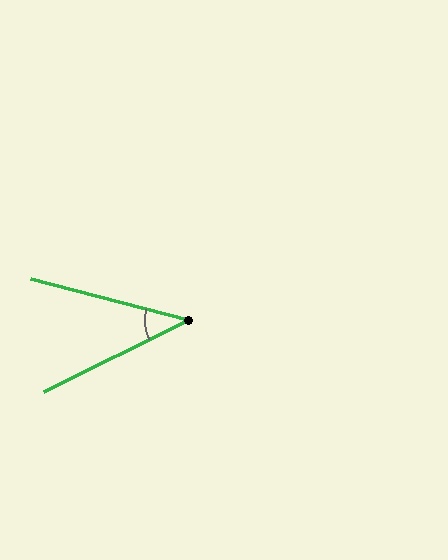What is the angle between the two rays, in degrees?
Approximately 41 degrees.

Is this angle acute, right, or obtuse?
It is acute.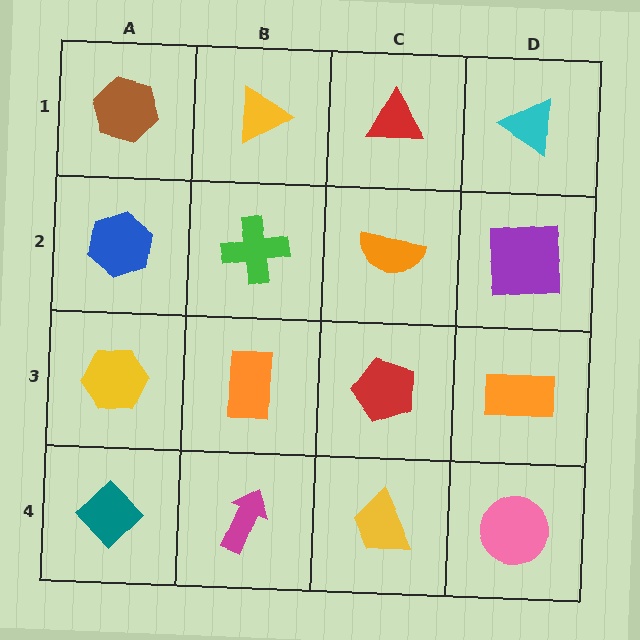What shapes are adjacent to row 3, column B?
A green cross (row 2, column B), a magenta arrow (row 4, column B), a yellow hexagon (row 3, column A), a red pentagon (row 3, column C).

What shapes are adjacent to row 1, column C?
An orange semicircle (row 2, column C), a yellow triangle (row 1, column B), a cyan triangle (row 1, column D).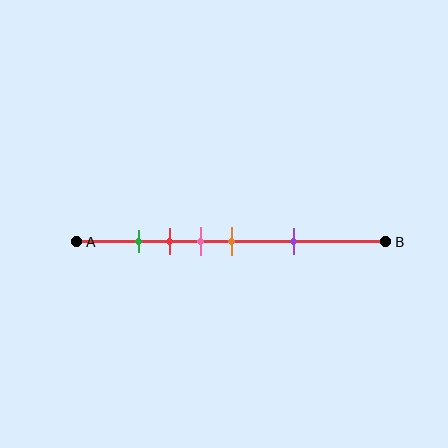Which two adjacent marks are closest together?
The green and red marks are the closest adjacent pair.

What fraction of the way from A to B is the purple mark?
The purple mark is approximately 70% (0.7) of the way from A to B.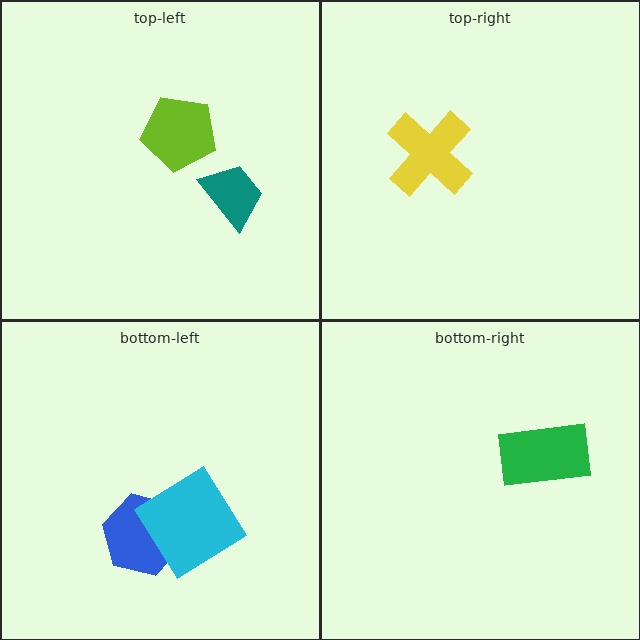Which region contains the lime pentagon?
The top-left region.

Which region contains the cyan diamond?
The bottom-left region.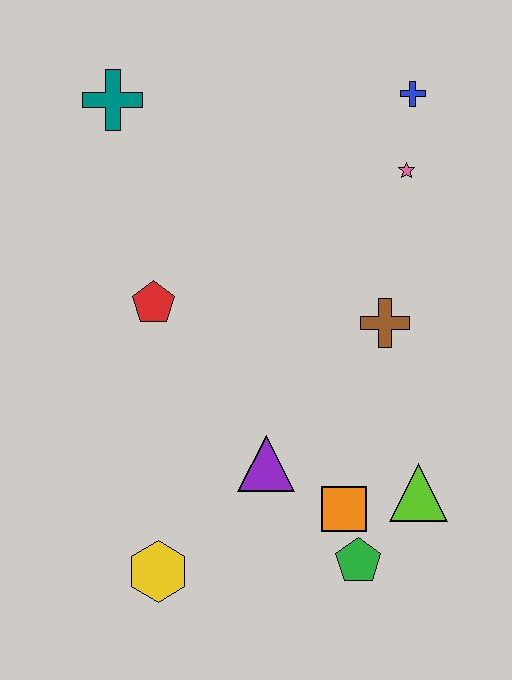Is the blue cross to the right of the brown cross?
Yes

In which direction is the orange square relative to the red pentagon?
The orange square is below the red pentagon.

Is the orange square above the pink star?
No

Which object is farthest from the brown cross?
The teal cross is farthest from the brown cross.